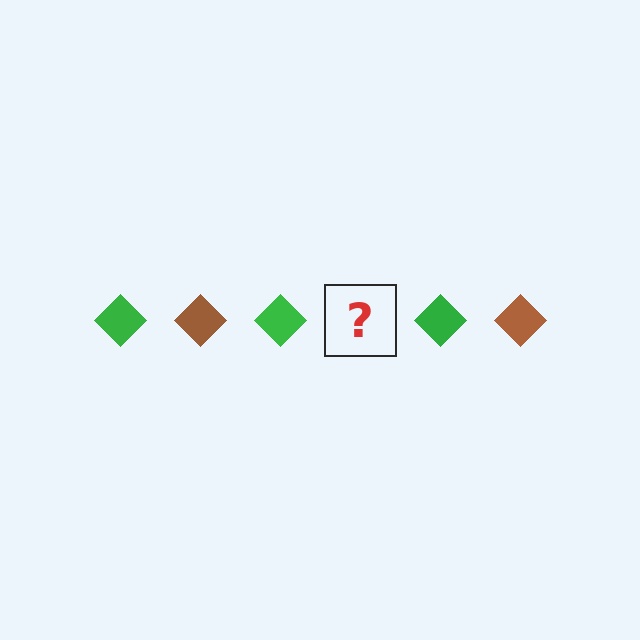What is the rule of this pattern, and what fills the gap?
The rule is that the pattern cycles through green, brown diamonds. The gap should be filled with a brown diamond.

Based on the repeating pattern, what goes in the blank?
The blank should be a brown diamond.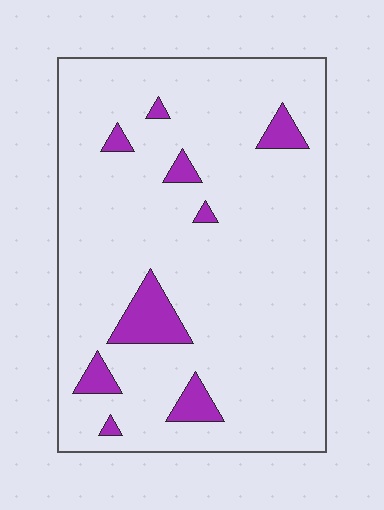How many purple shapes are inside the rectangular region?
9.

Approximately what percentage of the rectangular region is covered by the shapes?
Approximately 10%.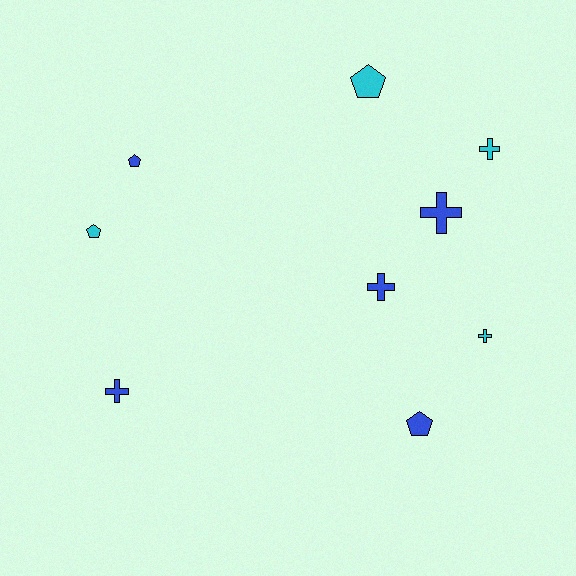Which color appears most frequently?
Blue, with 5 objects.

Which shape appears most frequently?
Cross, with 5 objects.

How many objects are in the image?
There are 9 objects.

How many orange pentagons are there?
There are no orange pentagons.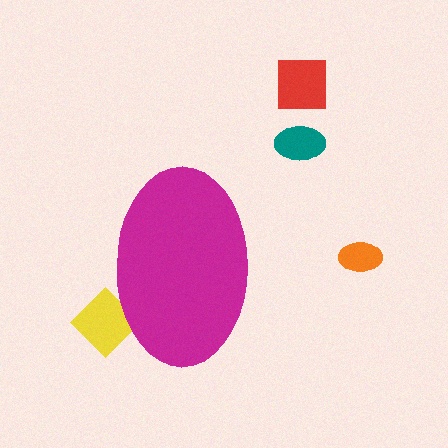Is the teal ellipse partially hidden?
No, the teal ellipse is fully visible.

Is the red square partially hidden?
No, the red square is fully visible.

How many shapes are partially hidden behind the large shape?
1 shape is partially hidden.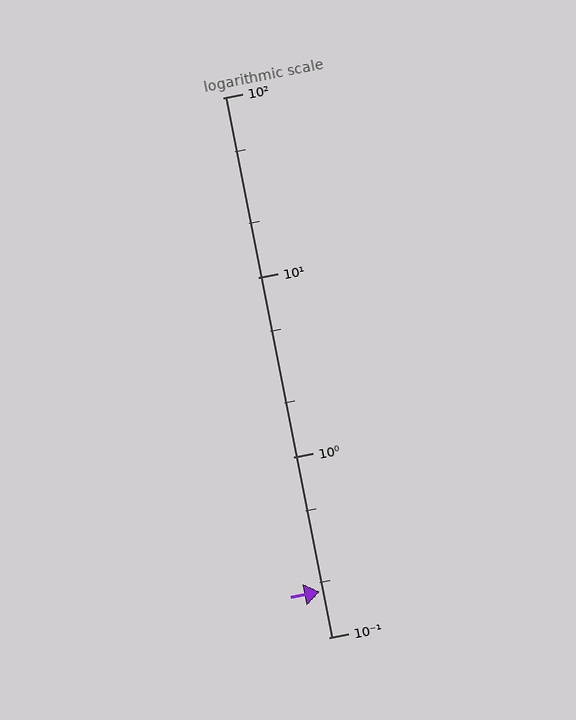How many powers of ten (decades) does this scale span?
The scale spans 3 decades, from 0.1 to 100.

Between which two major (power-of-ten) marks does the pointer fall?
The pointer is between 0.1 and 1.